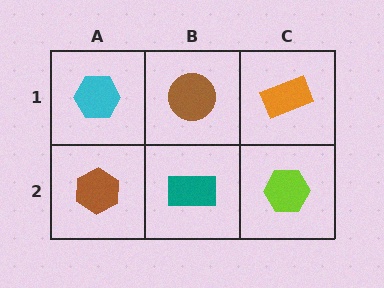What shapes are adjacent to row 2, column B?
A brown circle (row 1, column B), a brown hexagon (row 2, column A), a lime hexagon (row 2, column C).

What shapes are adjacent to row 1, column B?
A teal rectangle (row 2, column B), a cyan hexagon (row 1, column A), an orange rectangle (row 1, column C).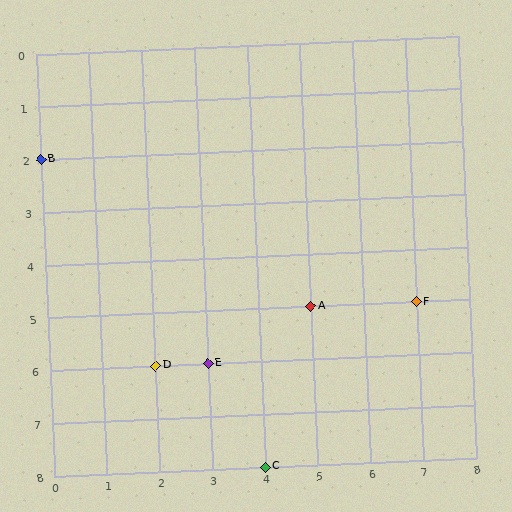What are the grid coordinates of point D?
Point D is at grid coordinates (2, 6).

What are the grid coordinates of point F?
Point F is at grid coordinates (7, 5).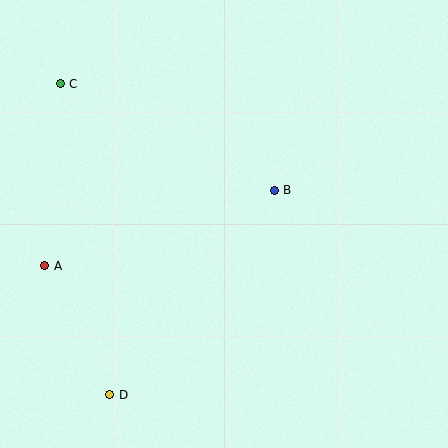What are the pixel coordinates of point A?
Point A is at (45, 266).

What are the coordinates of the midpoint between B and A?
The midpoint between B and A is at (160, 228).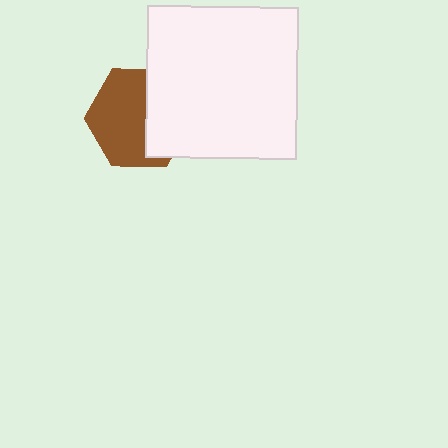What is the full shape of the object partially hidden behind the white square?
The partially hidden object is a brown hexagon.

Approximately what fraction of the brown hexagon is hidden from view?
Roughly 41% of the brown hexagon is hidden behind the white square.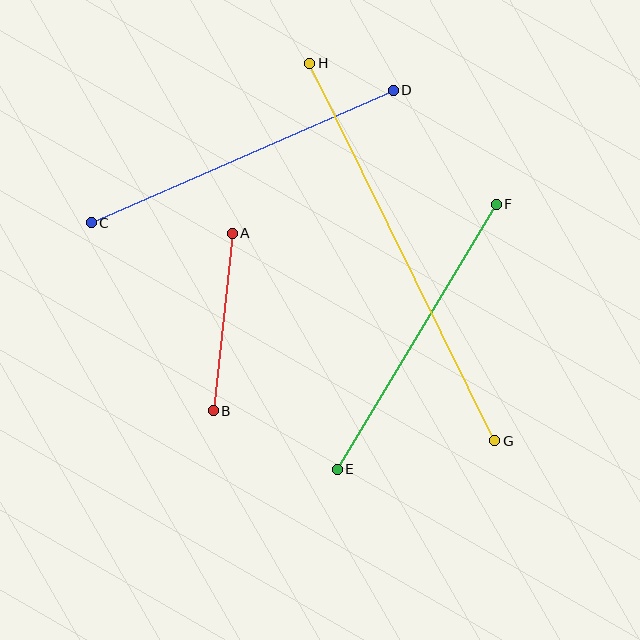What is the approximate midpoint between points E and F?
The midpoint is at approximately (417, 337) pixels.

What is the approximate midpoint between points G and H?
The midpoint is at approximately (402, 252) pixels.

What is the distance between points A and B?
The distance is approximately 179 pixels.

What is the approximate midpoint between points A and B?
The midpoint is at approximately (223, 322) pixels.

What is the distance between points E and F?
The distance is approximately 309 pixels.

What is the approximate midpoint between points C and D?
The midpoint is at approximately (242, 157) pixels.